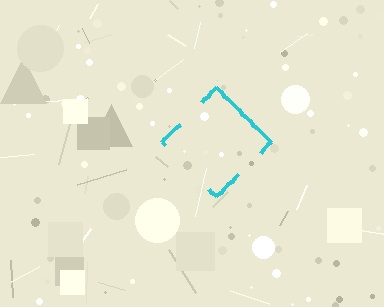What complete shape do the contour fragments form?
The contour fragments form a diamond.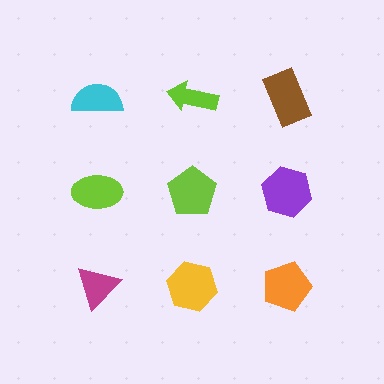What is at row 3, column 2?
A yellow hexagon.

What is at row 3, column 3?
An orange pentagon.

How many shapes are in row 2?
3 shapes.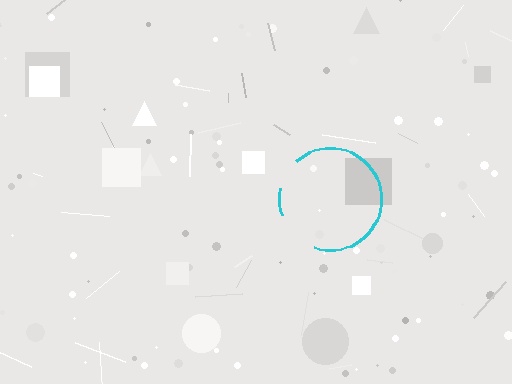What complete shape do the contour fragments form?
The contour fragments form a circle.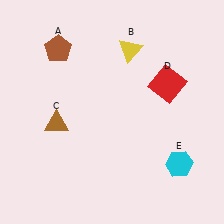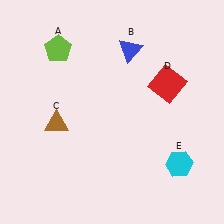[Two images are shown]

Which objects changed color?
A changed from brown to lime. B changed from yellow to blue.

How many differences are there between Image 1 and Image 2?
There are 2 differences between the two images.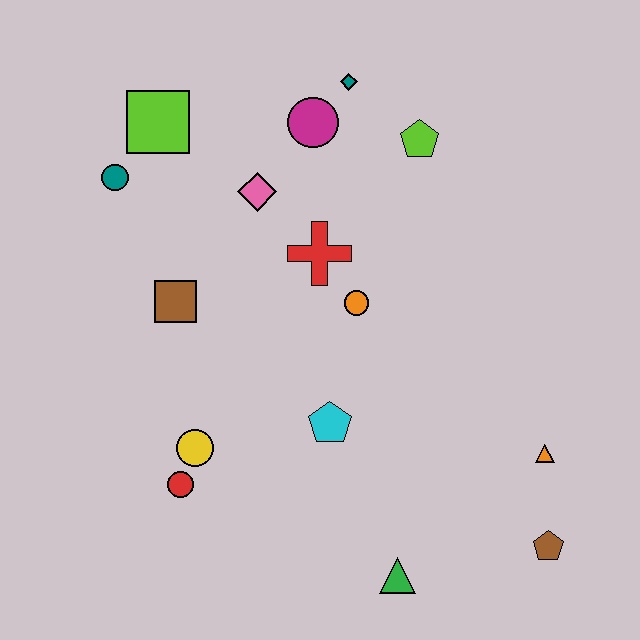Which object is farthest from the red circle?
The teal diamond is farthest from the red circle.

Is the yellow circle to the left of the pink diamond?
Yes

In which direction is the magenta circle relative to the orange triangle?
The magenta circle is above the orange triangle.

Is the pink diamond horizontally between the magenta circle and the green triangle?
No